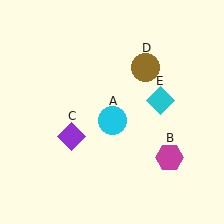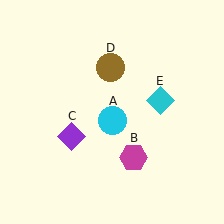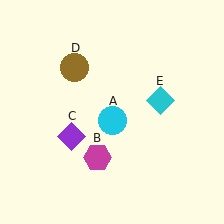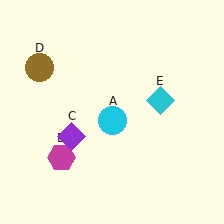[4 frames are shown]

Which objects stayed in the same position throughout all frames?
Cyan circle (object A) and purple diamond (object C) and cyan diamond (object E) remained stationary.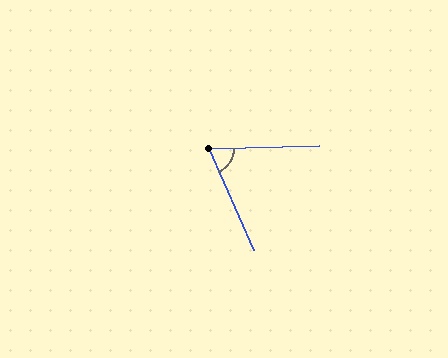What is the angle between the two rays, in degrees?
Approximately 68 degrees.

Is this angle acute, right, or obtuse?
It is acute.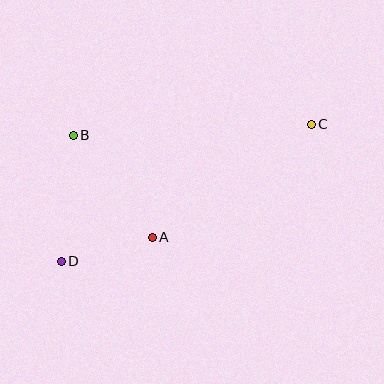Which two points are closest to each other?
Points A and D are closest to each other.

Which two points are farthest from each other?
Points C and D are farthest from each other.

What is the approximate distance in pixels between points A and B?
The distance between A and B is approximately 128 pixels.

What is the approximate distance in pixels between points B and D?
The distance between B and D is approximately 127 pixels.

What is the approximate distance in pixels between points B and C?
The distance between B and C is approximately 238 pixels.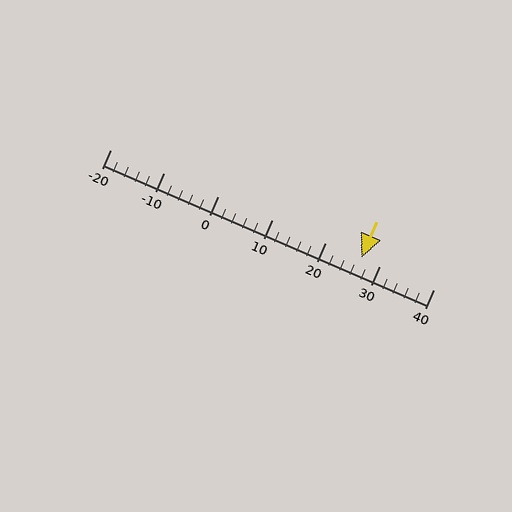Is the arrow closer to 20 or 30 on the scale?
The arrow is closer to 30.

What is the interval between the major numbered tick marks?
The major tick marks are spaced 10 units apart.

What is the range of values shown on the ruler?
The ruler shows values from -20 to 40.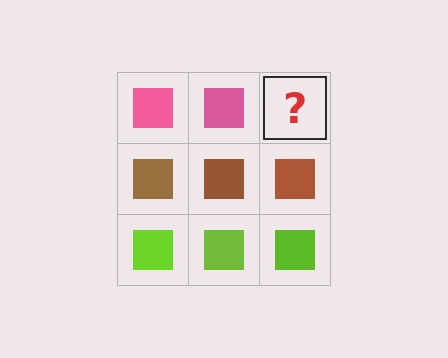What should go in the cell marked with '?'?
The missing cell should contain a pink square.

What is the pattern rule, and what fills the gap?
The rule is that each row has a consistent color. The gap should be filled with a pink square.